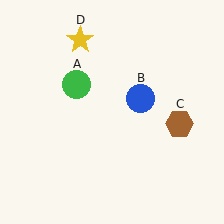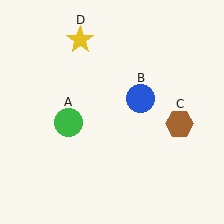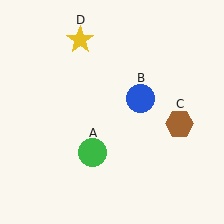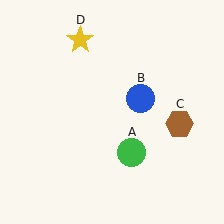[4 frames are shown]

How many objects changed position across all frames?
1 object changed position: green circle (object A).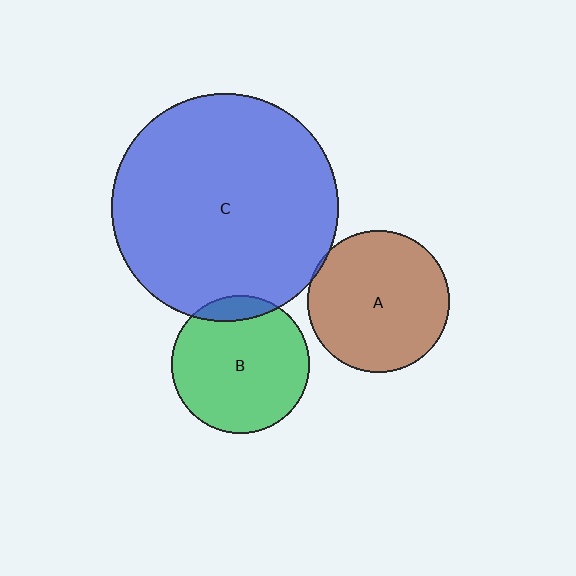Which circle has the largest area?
Circle C (blue).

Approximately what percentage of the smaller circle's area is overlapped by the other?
Approximately 5%.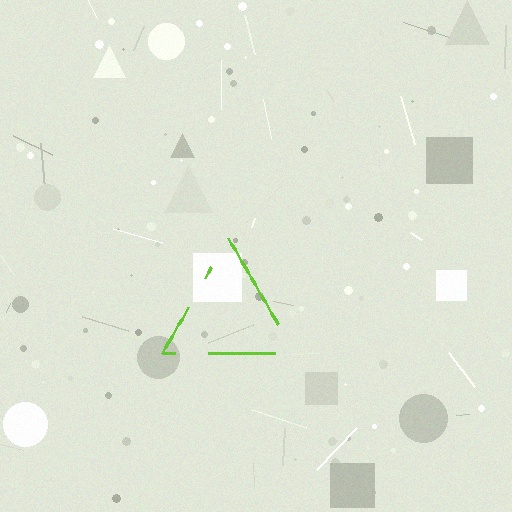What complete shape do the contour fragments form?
The contour fragments form a triangle.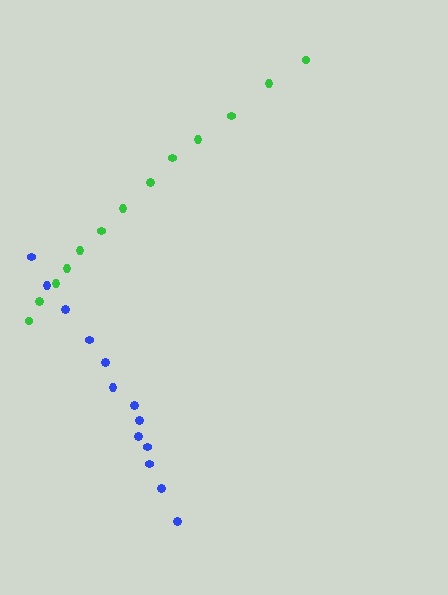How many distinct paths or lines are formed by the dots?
There are 2 distinct paths.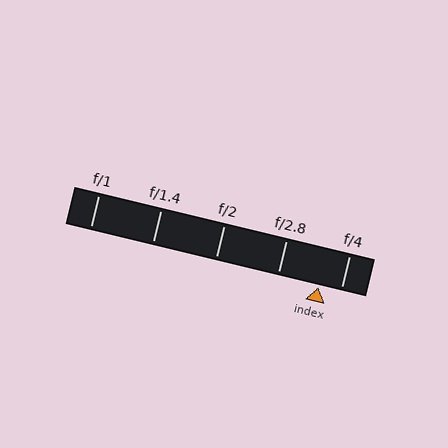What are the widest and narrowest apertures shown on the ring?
The widest aperture shown is f/1 and the narrowest is f/4.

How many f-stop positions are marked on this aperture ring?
There are 5 f-stop positions marked.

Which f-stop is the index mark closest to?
The index mark is closest to f/4.